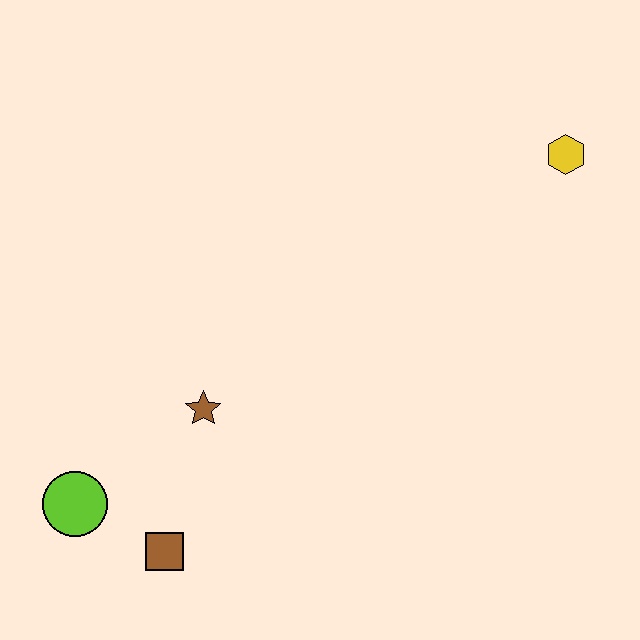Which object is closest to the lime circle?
The brown square is closest to the lime circle.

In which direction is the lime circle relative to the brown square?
The lime circle is to the left of the brown square.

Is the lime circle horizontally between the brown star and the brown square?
No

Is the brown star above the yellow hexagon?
No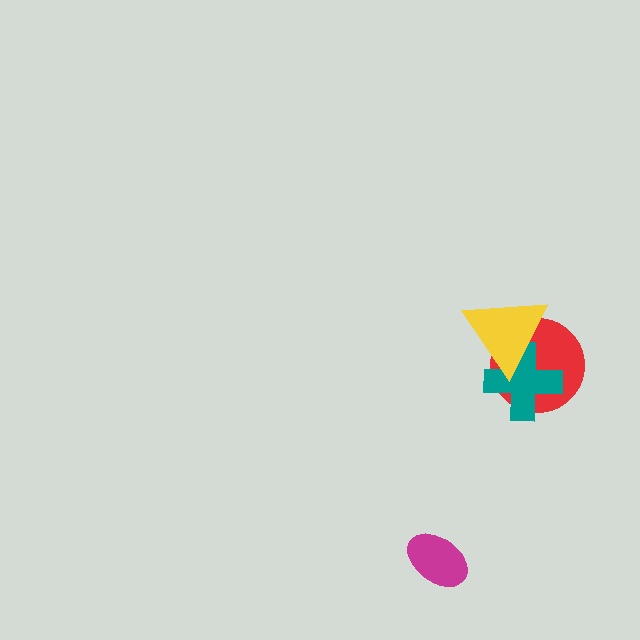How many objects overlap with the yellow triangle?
2 objects overlap with the yellow triangle.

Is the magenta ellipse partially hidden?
No, no other shape covers it.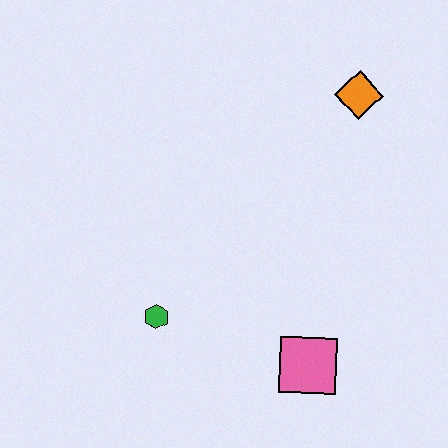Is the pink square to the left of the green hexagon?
No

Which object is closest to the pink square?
The green hexagon is closest to the pink square.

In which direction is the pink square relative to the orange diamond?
The pink square is below the orange diamond.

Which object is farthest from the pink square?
The orange diamond is farthest from the pink square.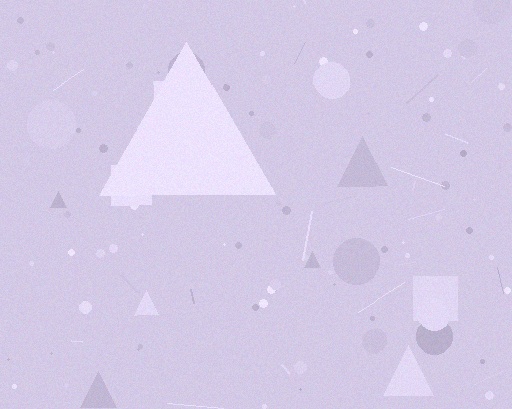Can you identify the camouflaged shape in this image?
The camouflaged shape is a triangle.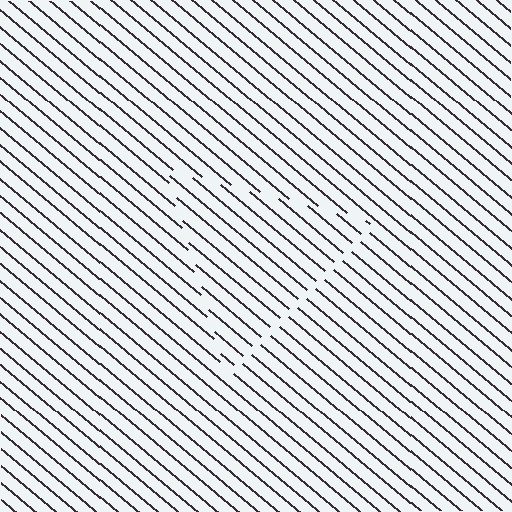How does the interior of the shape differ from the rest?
The interior of the shape contains the same grating, shifted by half a period — the contour is defined by the phase discontinuity where line-ends from the inner and outer gratings abut.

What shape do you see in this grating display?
An illusory triangle. The interior of the shape contains the same grating, shifted by half a period — the contour is defined by the phase discontinuity where line-ends from the inner and outer gratings abut.